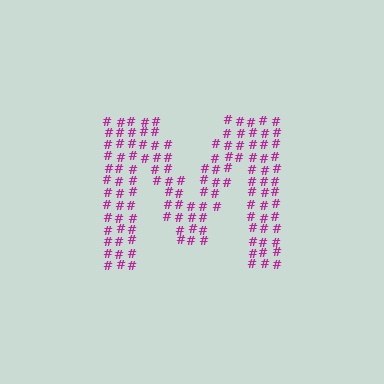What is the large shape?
The large shape is the letter M.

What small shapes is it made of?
It is made of small hash symbols.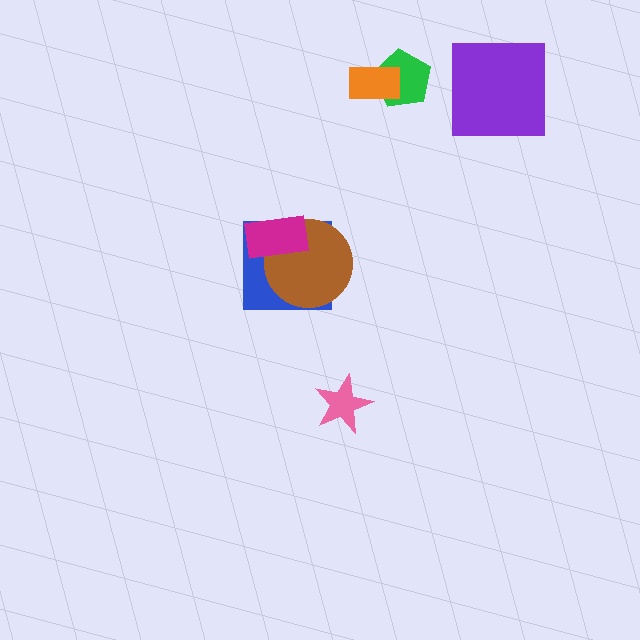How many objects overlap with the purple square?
0 objects overlap with the purple square.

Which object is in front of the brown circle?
The magenta rectangle is in front of the brown circle.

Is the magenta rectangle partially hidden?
No, no other shape covers it.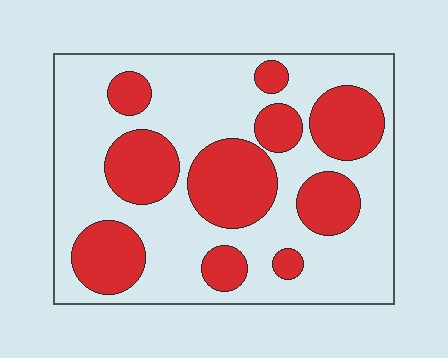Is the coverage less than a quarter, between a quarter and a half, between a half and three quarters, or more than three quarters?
Between a quarter and a half.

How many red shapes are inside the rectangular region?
10.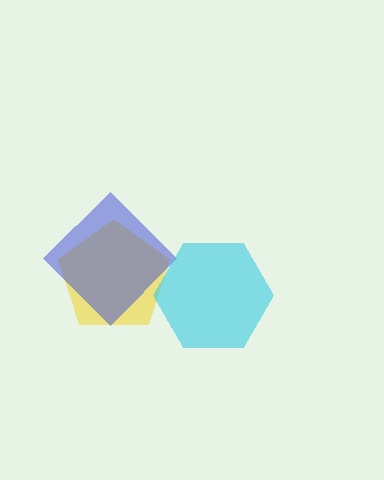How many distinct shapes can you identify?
There are 3 distinct shapes: a yellow pentagon, a blue diamond, a cyan hexagon.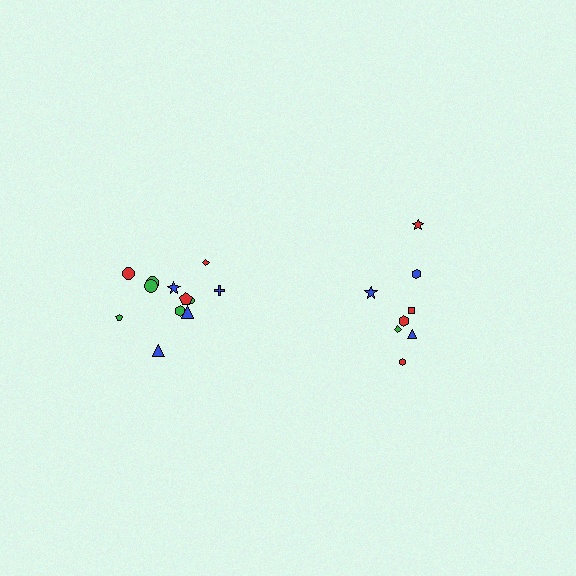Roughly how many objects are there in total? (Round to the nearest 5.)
Roughly 20 objects in total.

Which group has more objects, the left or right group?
The left group.